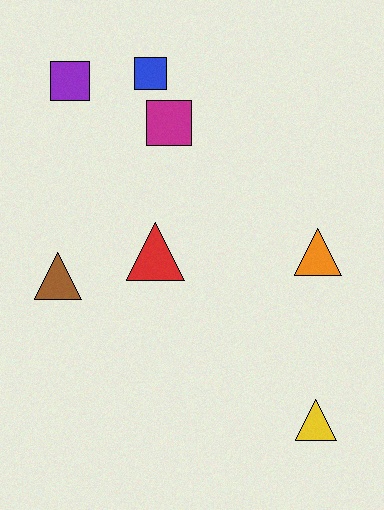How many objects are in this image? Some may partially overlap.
There are 7 objects.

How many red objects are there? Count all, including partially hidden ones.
There is 1 red object.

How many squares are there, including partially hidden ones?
There are 3 squares.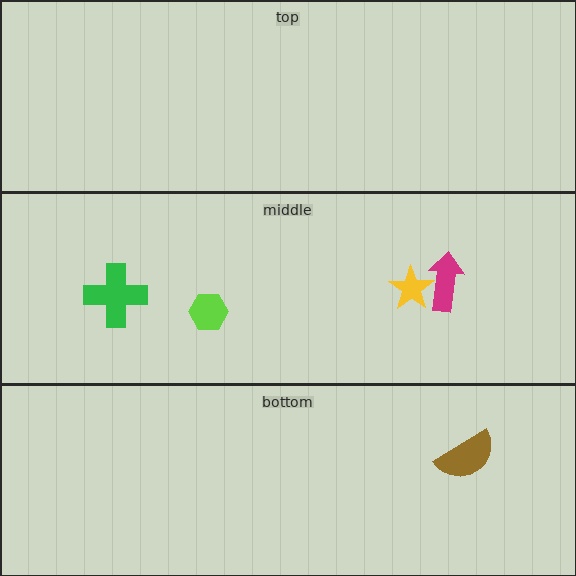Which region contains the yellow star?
The middle region.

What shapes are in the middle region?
The yellow star, the lime hexagon, the green cross, the magenta arrow.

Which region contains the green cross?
The middle region.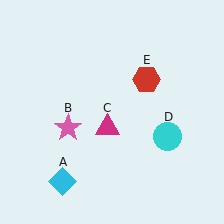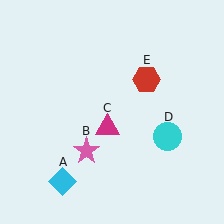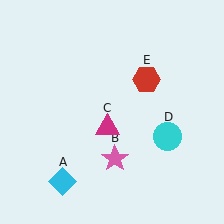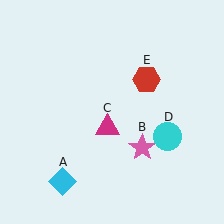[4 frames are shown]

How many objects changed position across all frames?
1 object changed position: pink star (object B).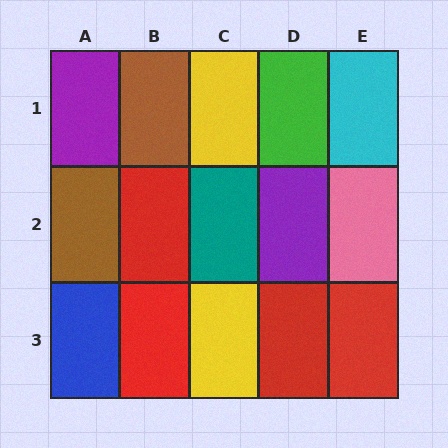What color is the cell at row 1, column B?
Brown.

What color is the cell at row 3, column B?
Red.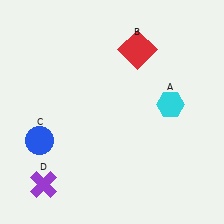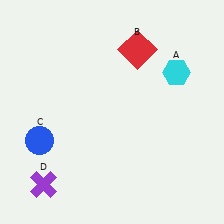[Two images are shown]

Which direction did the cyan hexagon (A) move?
The cyan hexagon (A) moved up.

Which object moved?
The cyan hexagon (A) moved up.